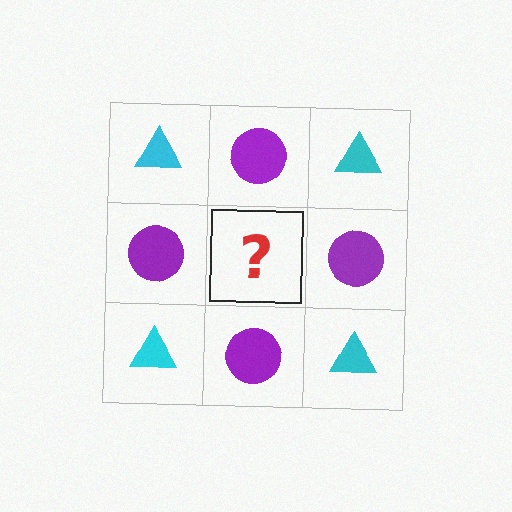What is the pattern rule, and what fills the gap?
The rule is that it alternates cyan triangle and purple circle in a checkerboard pattern. The gap should be filled with a cyan triangle.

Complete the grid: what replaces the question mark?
The question mark should be replaced with a cyan triangle.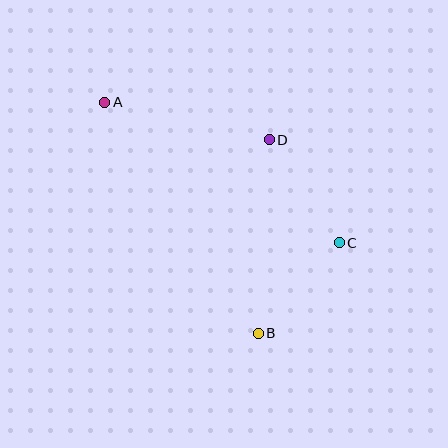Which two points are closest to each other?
Points B and C are closest to each other.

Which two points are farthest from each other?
Points A and B are farthest from each other.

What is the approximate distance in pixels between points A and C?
The distance between A and C is approximately 273 pixels.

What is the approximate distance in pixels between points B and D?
The distance between B and D is approximately 194 pixels.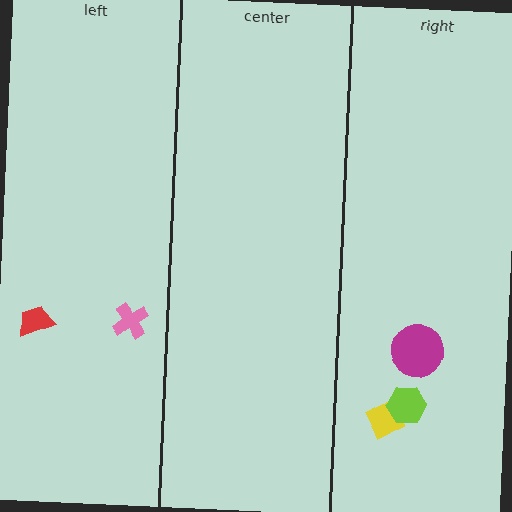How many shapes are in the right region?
3.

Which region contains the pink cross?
The left region.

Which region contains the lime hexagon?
The right region.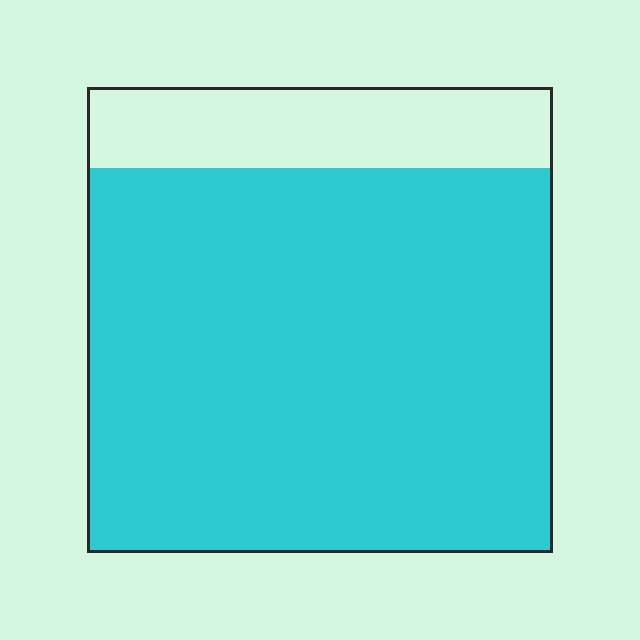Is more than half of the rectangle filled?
Yes.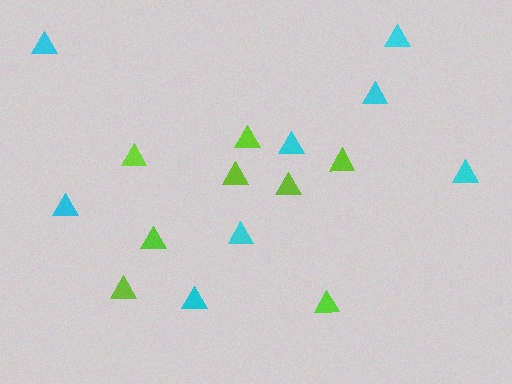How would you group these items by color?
There are 2 groups: one group of cyan triangles (8) and one group of lime triangles (8).